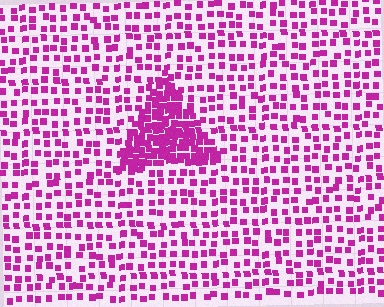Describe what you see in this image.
The image contains small magenta elements arranged at two different densities. A triangle-shaped region is visible where the elements are more densely packed than the surrounding area.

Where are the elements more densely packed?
The elements are more densely packed inside the triangle boundary.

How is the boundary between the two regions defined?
The boundary is defined by a change in element density (approximately 2.7x ratio). All elements are the same color, size, and shape.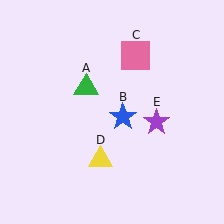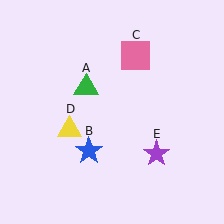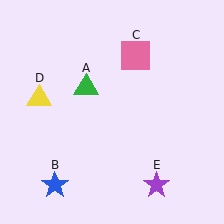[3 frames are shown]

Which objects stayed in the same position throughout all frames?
Green triangle (object A) and pink square (object C) remained stationary.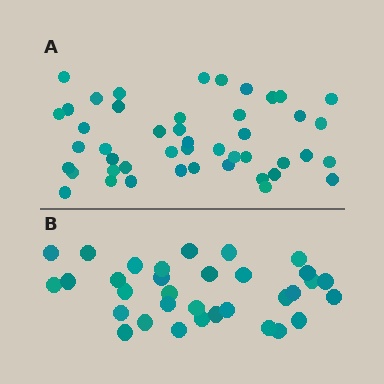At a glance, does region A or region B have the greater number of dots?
Region A (the top region) has more dots.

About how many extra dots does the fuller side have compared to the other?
Region A has approximately 15 more dots than region B.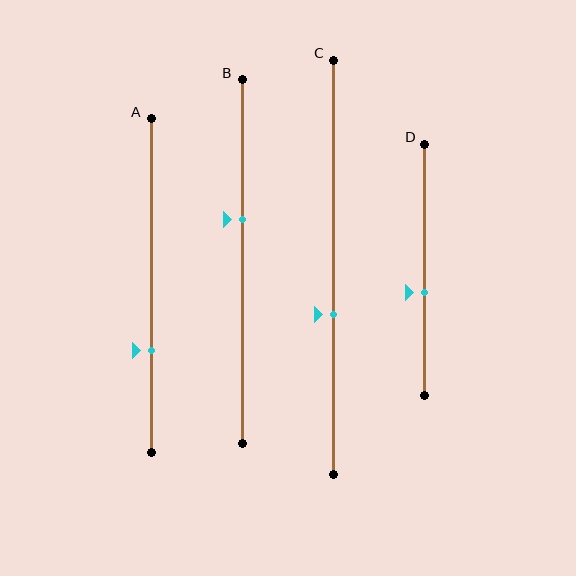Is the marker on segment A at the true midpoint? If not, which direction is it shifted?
No, the marker on segment A is shifted downward by about 19% of the segment length.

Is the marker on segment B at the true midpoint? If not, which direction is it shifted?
No, the marker on segment B is shifted upward by about 11% of the segment length.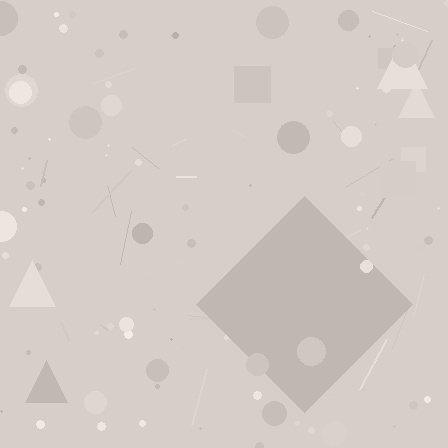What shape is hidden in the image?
A diamond is hidden in the image.